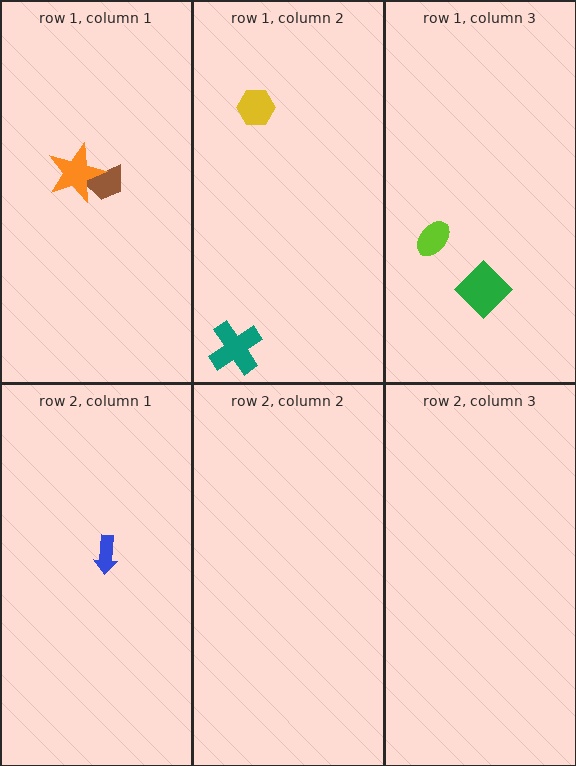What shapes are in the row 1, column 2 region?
The teal cross, the yellow hexagon.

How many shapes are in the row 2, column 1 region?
1.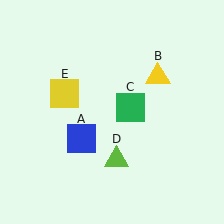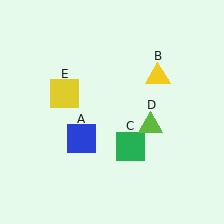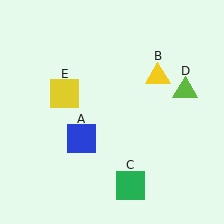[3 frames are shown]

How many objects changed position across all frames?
2 objects changed position: green square (object C), lime triangle (object D).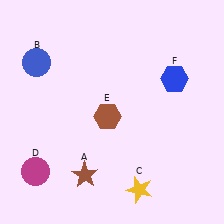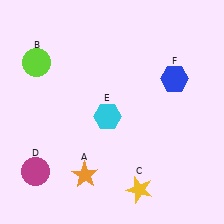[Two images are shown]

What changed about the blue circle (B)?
In Image 1, B is blue. In Image 2, it changed to lime.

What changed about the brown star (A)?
In Image 1, A is brown. In Image 2, it changed to orange.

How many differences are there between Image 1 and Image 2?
There are 3 differences between the two images.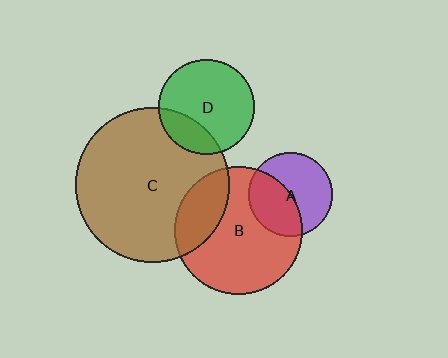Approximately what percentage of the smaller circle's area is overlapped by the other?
Approximately 45%.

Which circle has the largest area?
Circle C (brown).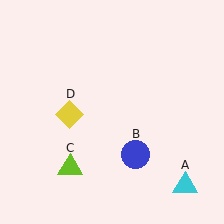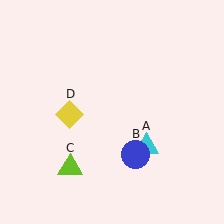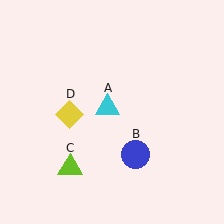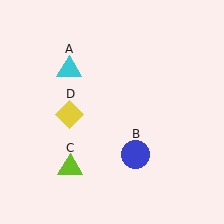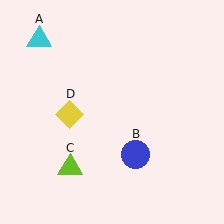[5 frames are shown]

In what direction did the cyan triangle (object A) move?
The cyan triangle (object A) moved up and to the left.